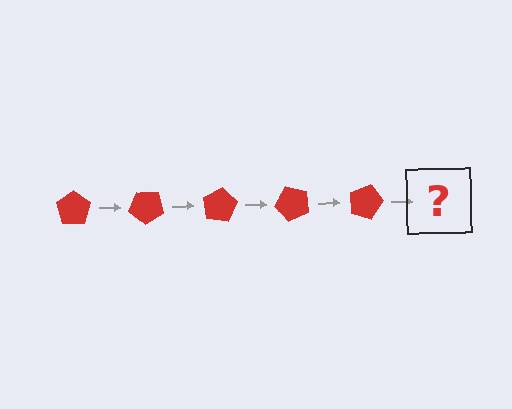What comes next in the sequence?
The next element should be a red pentagon rotated 200 degrees.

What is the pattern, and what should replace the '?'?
The pattern is that the pentagon rotates 40 degrees each step. The '?' should be a red pentagon rotated 200 degrees.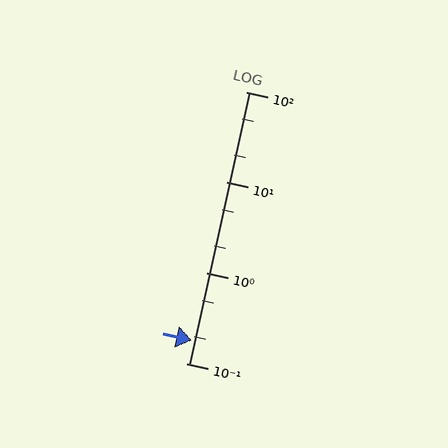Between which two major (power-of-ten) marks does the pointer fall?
The pointer is between 0.1 and 1.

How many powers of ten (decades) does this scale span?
The scale spans 3 decades, from 0.1 to 100.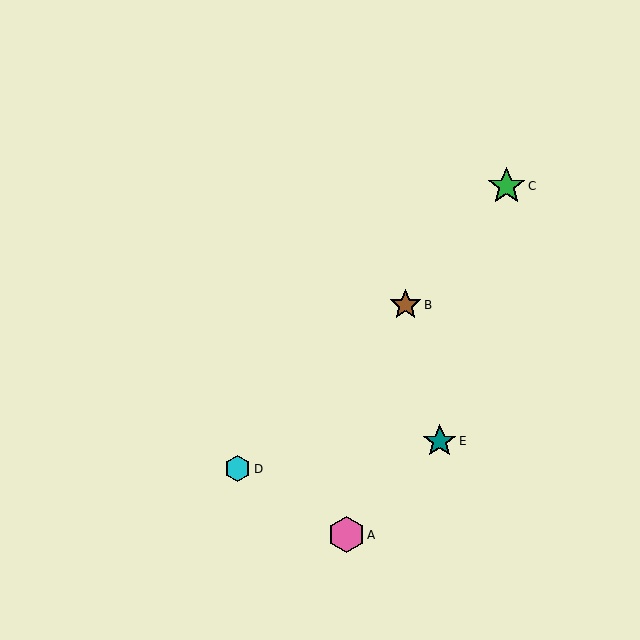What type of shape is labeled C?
Shape C is a green star.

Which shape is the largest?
The green star (labeled C) is the largest.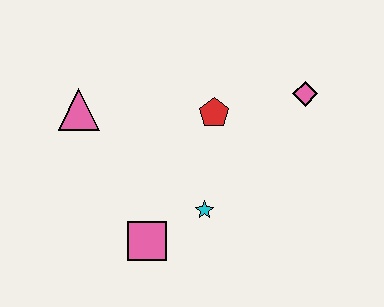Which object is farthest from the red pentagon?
The pink square is farthest from the red pentagon.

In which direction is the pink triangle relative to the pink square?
The pink triangle is above the pink square.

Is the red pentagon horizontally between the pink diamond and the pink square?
Yes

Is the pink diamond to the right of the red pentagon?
Yes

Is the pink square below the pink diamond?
Yes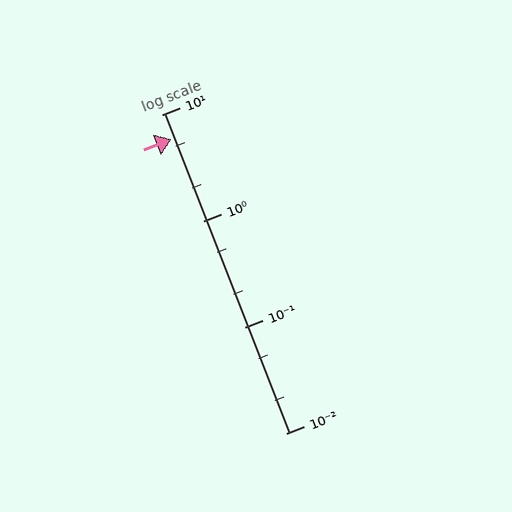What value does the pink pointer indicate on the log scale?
The pointer indicates approximately 5.8.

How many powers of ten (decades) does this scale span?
The scale spans 3 decades, from 0.01 to 10.